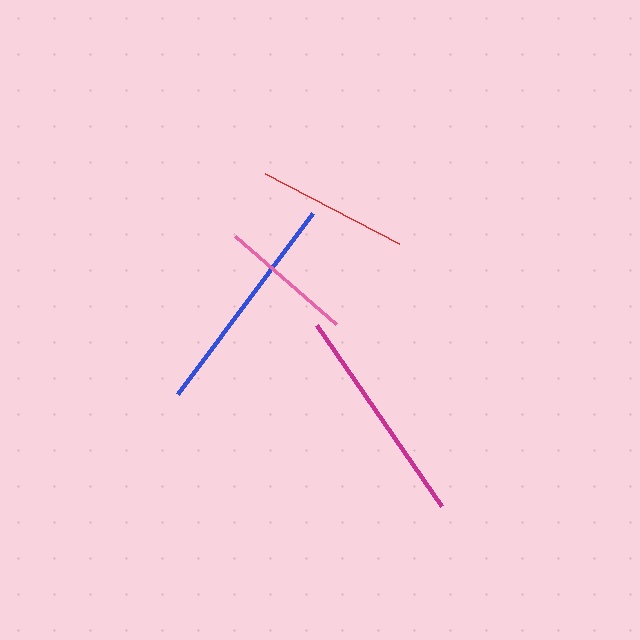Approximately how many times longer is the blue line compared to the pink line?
The blue line is approximately 1.7 times the length of the pink line.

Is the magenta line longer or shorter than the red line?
The magenta line is longer than the red line.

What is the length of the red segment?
The red segment is approximately 151 pixels long.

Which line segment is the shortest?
The pink line is the shortest at approximately 134 pixels.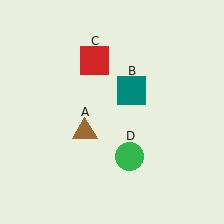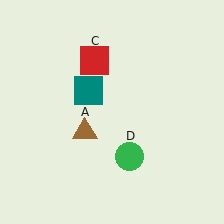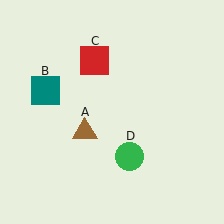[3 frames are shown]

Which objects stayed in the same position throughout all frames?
Brown triangle (object A) and red square (object C) and green circle (object D) remained stationary.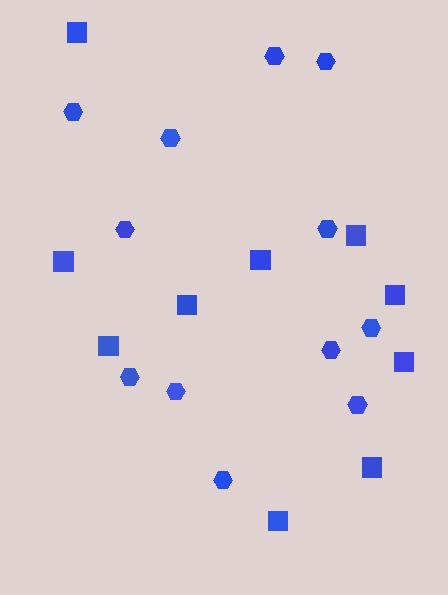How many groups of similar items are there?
There are 2 groups: one group of hexagons (12) and one group of squares (10).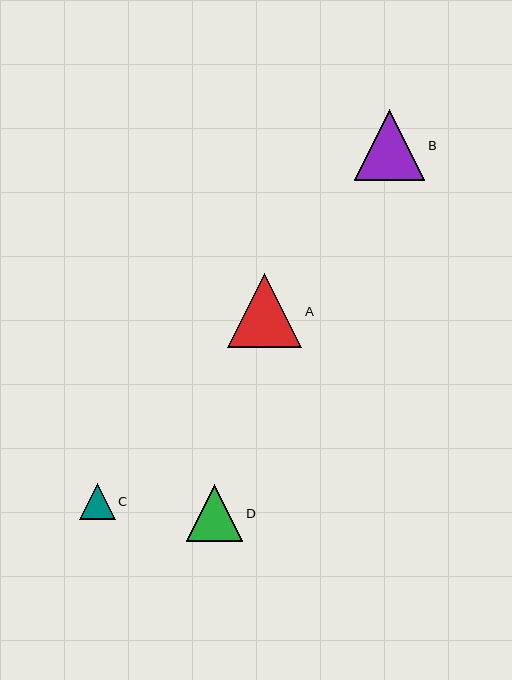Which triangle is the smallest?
Triangle C is the smallest with a size of approximately 36 pixels.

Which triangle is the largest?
Triangle A is the largest with a size of approximately 74 pixels.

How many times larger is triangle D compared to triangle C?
Triangle D is approximately 1.6 times the size of triangle C.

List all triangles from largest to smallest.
From largest to smallest: A, B, D, C.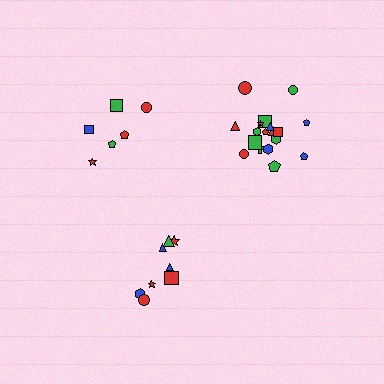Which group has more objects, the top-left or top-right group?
The top-right group.